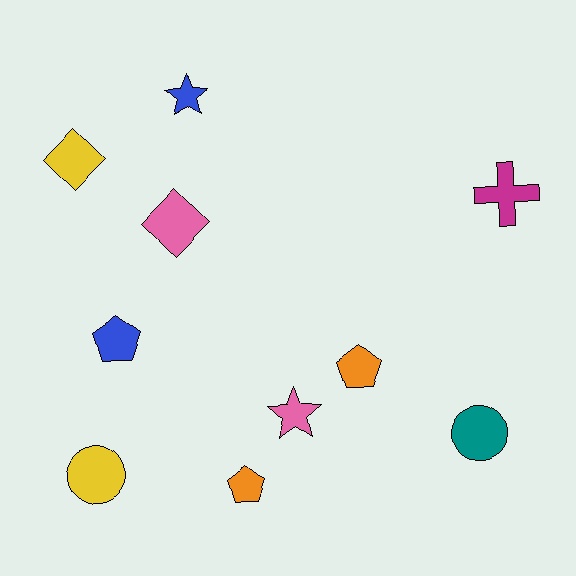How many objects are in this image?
There are 10 objects.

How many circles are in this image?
There are 2 circles.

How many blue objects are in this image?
There are 2 blue objects.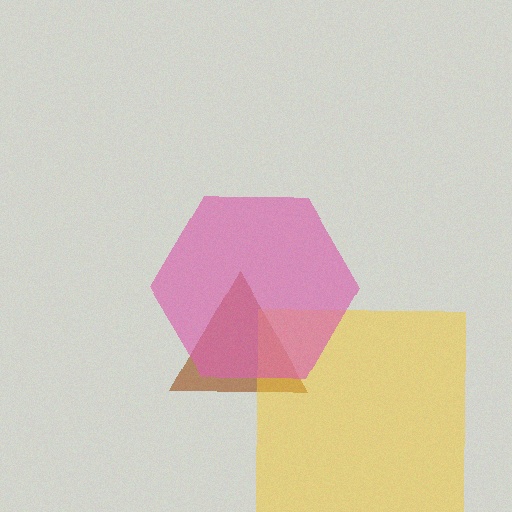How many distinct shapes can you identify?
There are 3 distinct shapes: a brown triangle, a yellow square, a pink hexagon.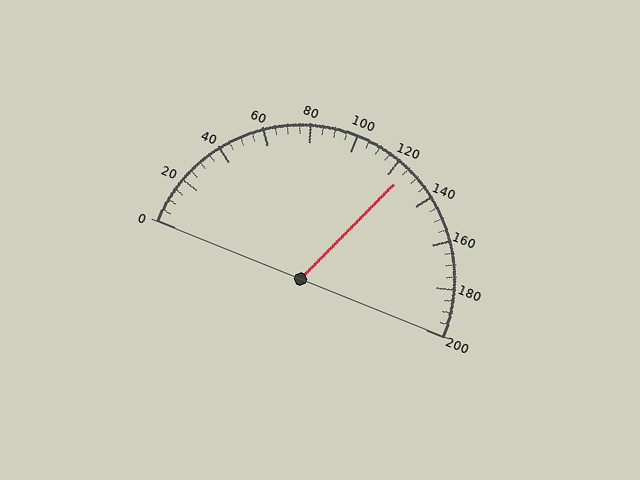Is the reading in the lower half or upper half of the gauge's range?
The reading is in the upper half of the range (0 to 200).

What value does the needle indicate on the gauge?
The needle indicates approximately 125.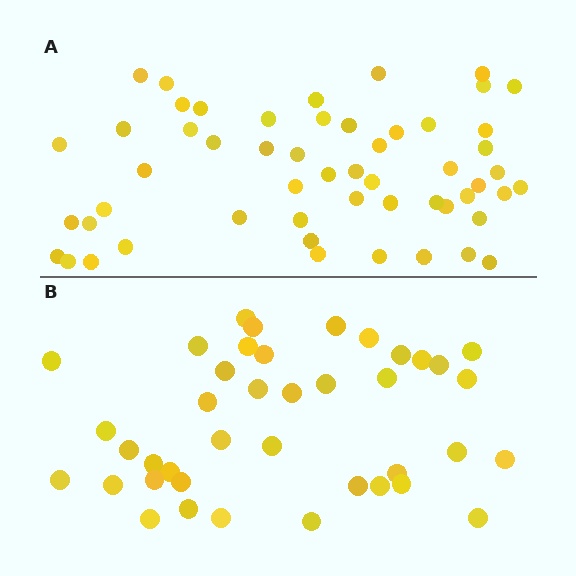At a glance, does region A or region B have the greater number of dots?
Region A (the top region) has more dots.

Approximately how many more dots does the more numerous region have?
Region A has approximately 15 more dots than region B.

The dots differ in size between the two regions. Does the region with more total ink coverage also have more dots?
No. Region B has more total ink coverage because its dots are larger, but region A actually contains more individual dots. Total area can be misleading — the number of items is what matters here.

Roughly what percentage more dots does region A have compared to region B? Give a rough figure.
About 35% more.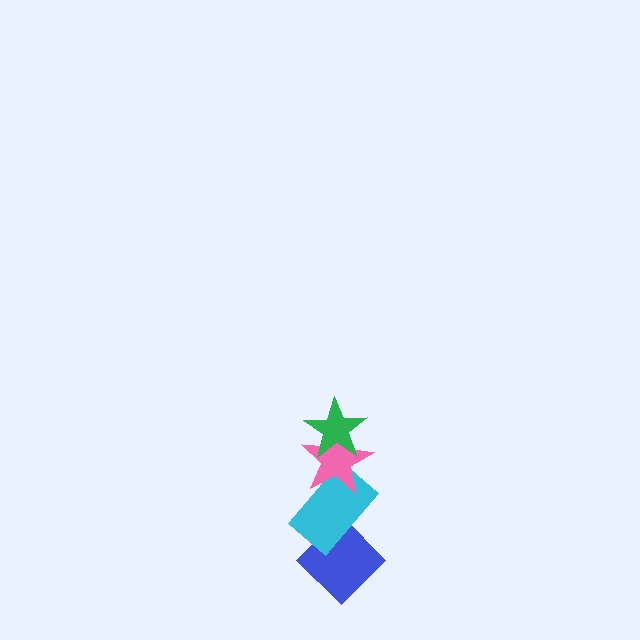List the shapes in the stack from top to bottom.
From top to bottom: the green star, the pink star, the cyan rectangle, the blue diamond.